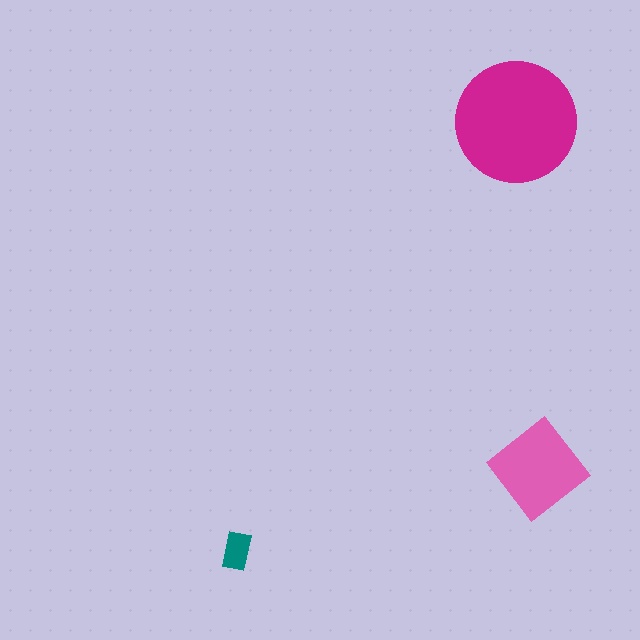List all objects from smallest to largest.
The teal rectangle, the pink diamond, the magenta circle.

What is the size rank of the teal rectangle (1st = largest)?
3rd.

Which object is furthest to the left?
The teal rectangle is leftmost.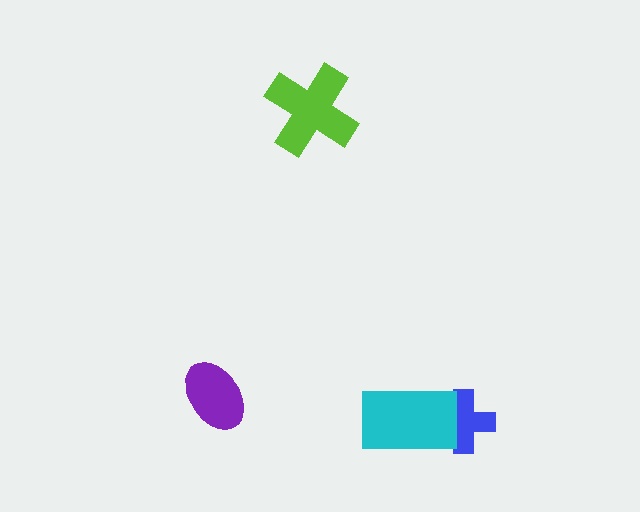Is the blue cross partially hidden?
Yes, it is partially covered by another shape.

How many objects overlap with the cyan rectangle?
1 object overlaps with the cyan rectangle.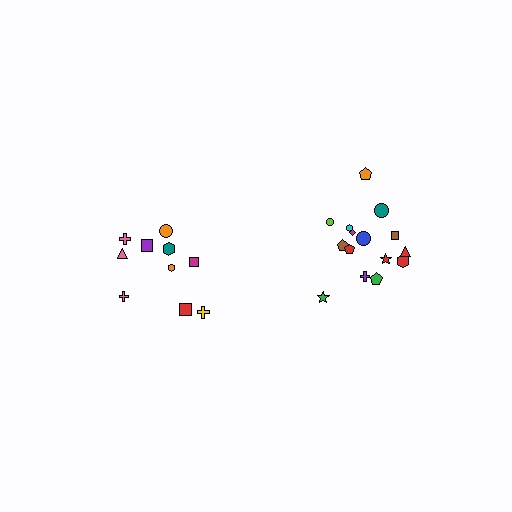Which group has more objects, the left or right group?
The right group.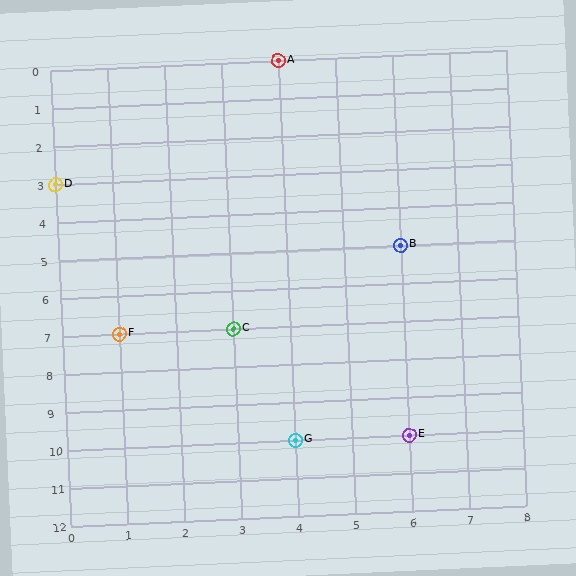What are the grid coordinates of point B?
Point B is at grid coordinates (6, 5).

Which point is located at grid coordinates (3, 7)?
Point C is at (3, 7).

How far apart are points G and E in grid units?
Points G and E are 2 columns apart.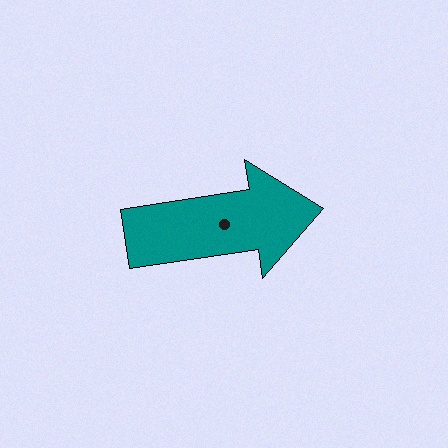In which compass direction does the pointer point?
East.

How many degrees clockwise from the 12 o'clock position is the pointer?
Approximately 81 degrees.